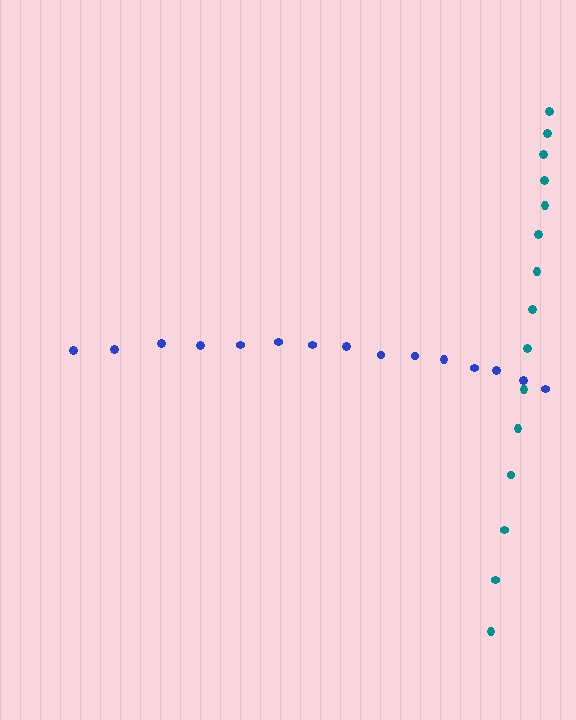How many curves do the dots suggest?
There are 2 distinct paths.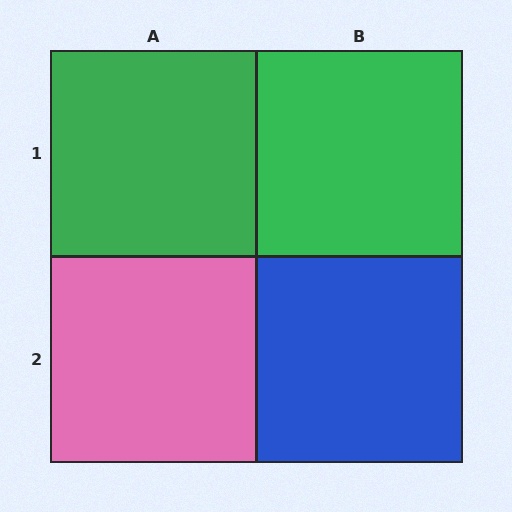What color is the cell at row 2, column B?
Blue.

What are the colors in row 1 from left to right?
Green, green.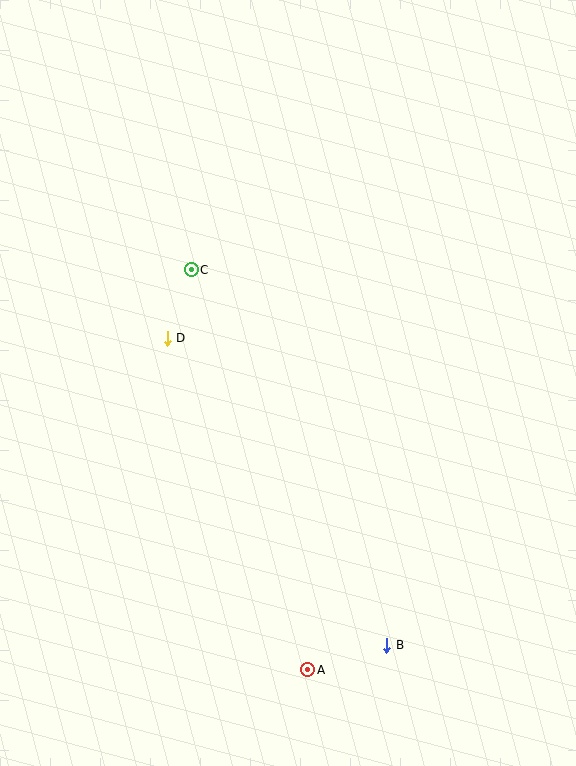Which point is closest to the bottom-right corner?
Point B is closest to the bottom-right corner.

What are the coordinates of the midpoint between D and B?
The midpoint between D and B is at (277, 492).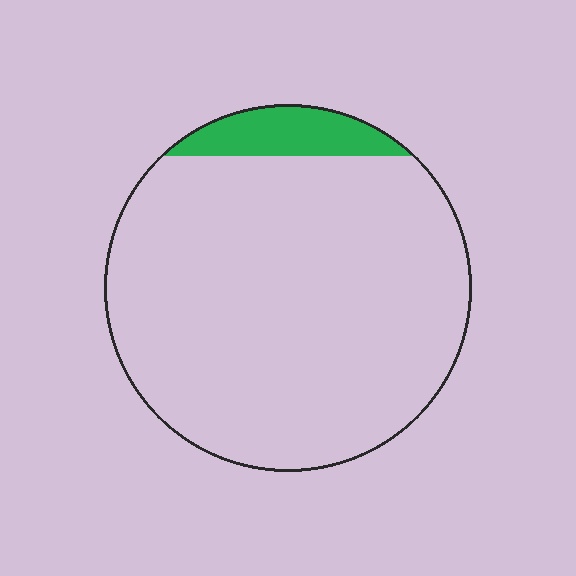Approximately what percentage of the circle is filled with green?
Approximately 10%.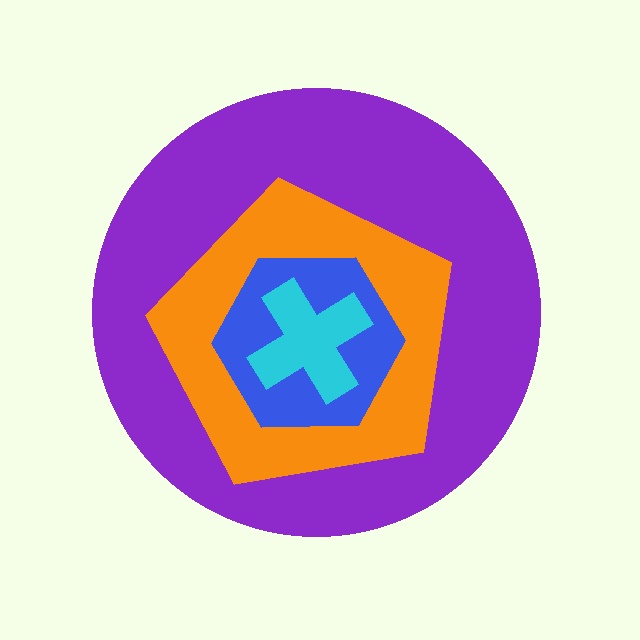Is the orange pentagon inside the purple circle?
Yes.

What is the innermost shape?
The cyan cross.